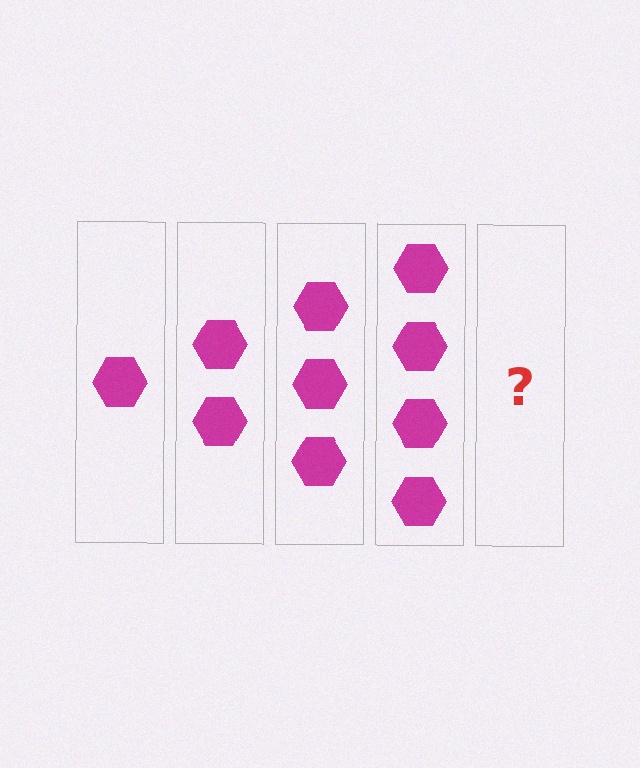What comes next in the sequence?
The next element should be 5 hexagons.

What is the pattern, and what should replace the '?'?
The pattern is that each step adds one more hexagon. The '?' should be 5 hexagons.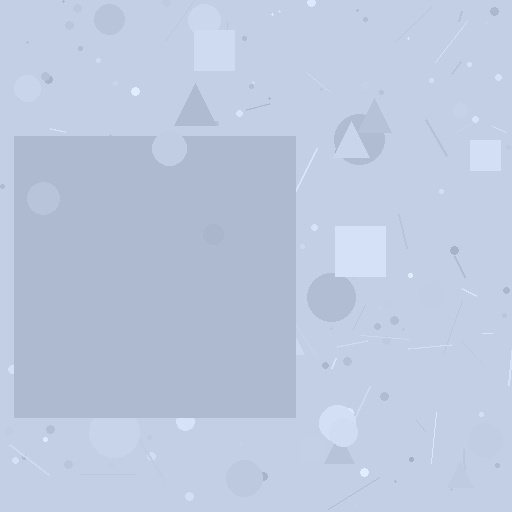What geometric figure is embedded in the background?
A square is embedded in the background.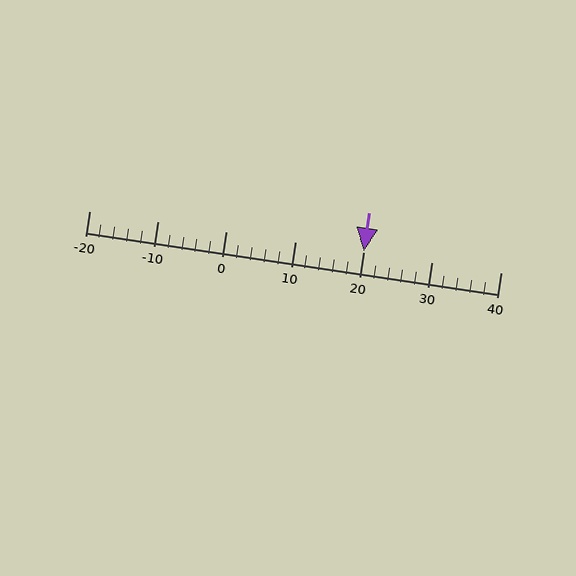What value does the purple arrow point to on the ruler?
The purple arrow points to approximately 20.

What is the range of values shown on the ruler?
The ruler shows values from -20 to 40.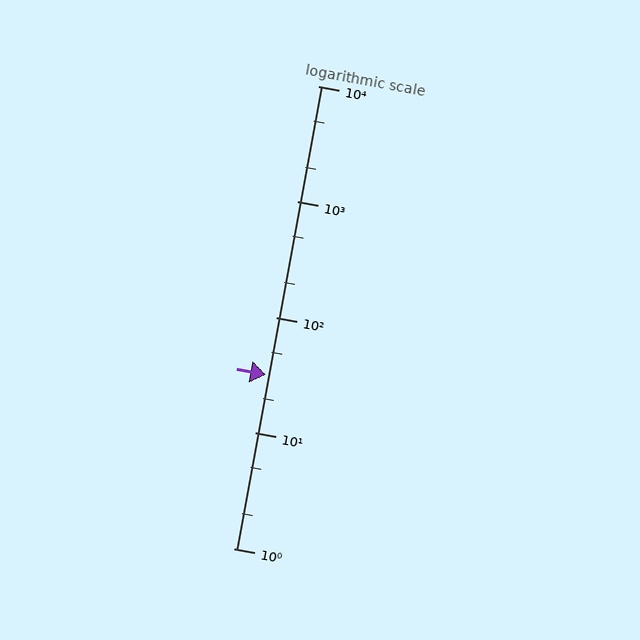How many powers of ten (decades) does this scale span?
The scale spans 4 decades, from 1 to 10000.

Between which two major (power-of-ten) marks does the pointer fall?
The pointer is between 10 and 100.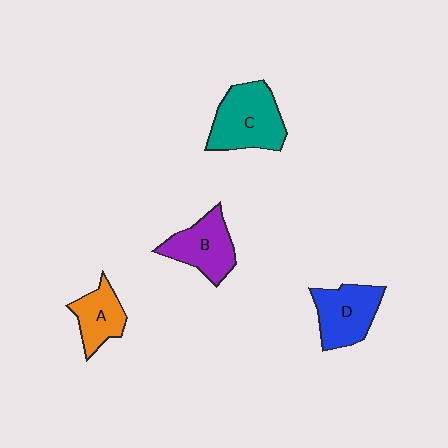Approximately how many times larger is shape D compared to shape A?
Approximately 1.3 times.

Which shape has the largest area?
Shape C (teal).